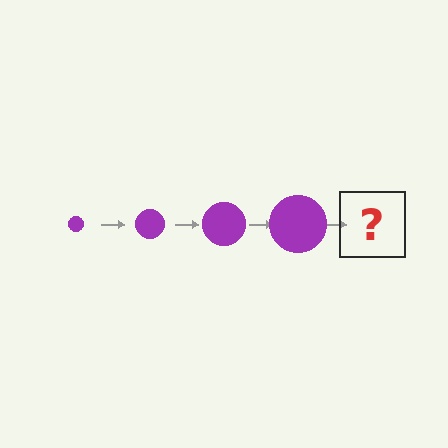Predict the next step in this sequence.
The next step is a purple circle, larger than the previous one.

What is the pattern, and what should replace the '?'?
The pattern is that the circle gets progressively larger each step. The '?' should be a purple circle, larger than the previous one.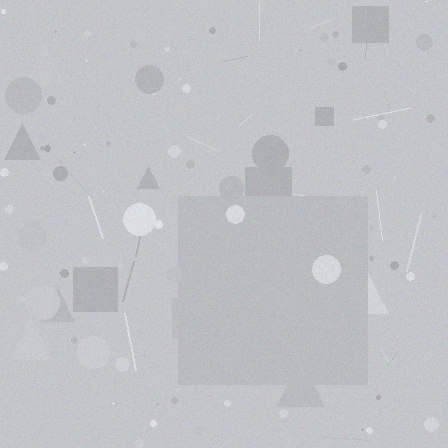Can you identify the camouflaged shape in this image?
The camouflaged shape is a square.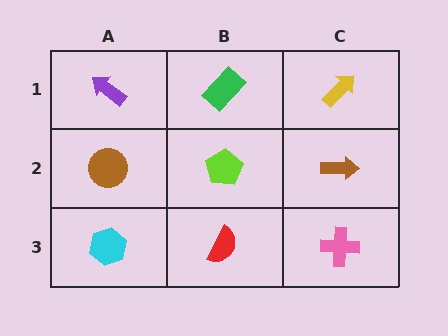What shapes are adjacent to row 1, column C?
A brown arrow (row 2, column C), a green rectangle (row 1, column B).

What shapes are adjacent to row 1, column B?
A lime pentagon (row 2, column B), a purple arrow (row 1, column A), a yellow arrow (row 1, column C).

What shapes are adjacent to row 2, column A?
A purple arrow (row 1, column A), a cyan hexagon (row 3, column A), a lime pentagon (row 2, column B).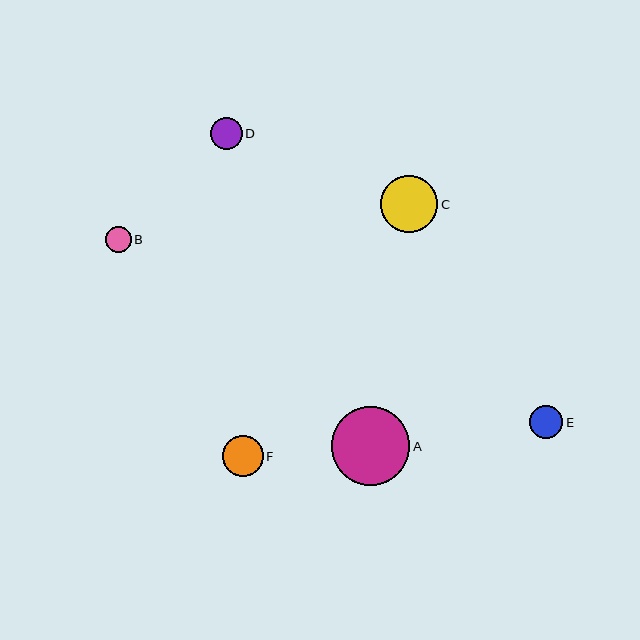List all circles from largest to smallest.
From largest to smallest: A, C, F, E, D, B.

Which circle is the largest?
Circle A is the largest with a size of approximately 79 pixels.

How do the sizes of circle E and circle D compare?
Circle E and circle D are approximately the same size.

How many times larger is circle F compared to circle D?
Circle F is approximately 1.3 times the size of circle D.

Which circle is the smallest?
Circle B is the smallest with a size of approximately 26 pixels.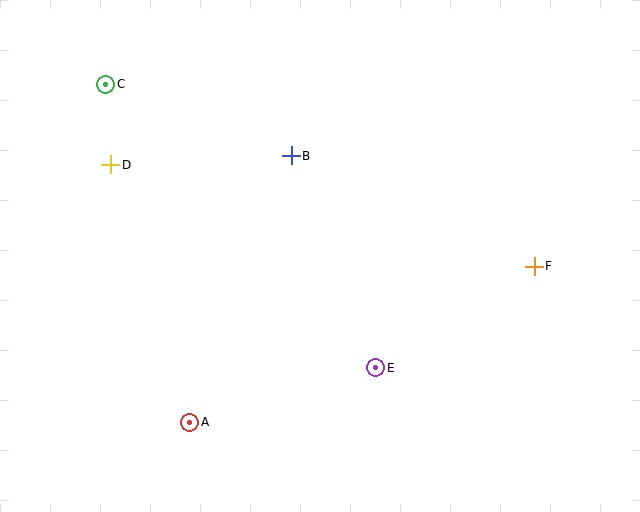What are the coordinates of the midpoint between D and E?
The midpoint between D and E is at (243, 266).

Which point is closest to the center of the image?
Point B at (291, 156) is closest to the center.